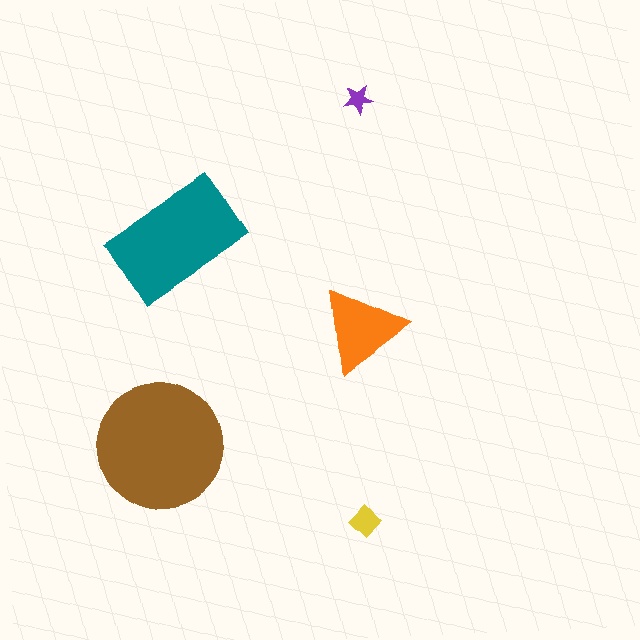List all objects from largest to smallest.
The brown circle, the teal rectangle, the orange triangle, the yellow diamond, the purple star.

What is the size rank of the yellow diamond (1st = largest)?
4th.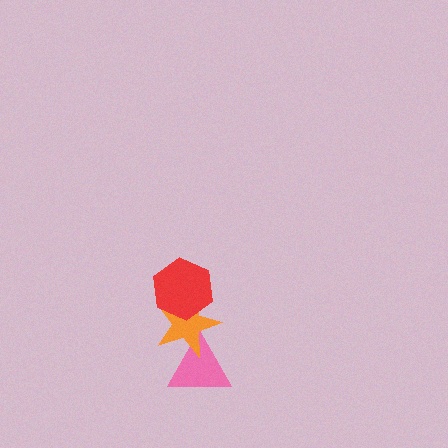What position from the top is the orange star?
The orange star is 2nd from the top.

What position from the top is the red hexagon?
The red hexagon is 1st from the top.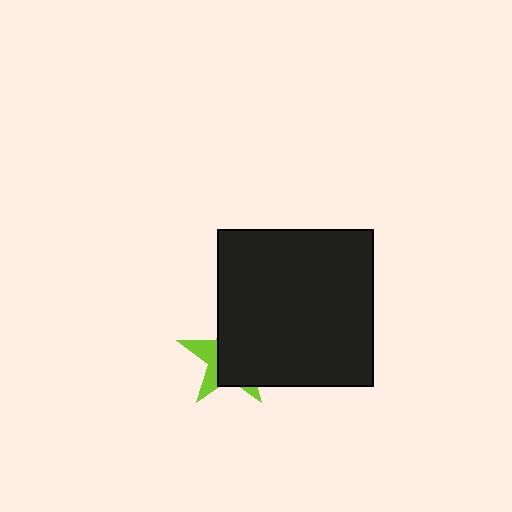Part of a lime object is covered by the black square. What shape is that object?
It is a star.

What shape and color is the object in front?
The object in front is a black square.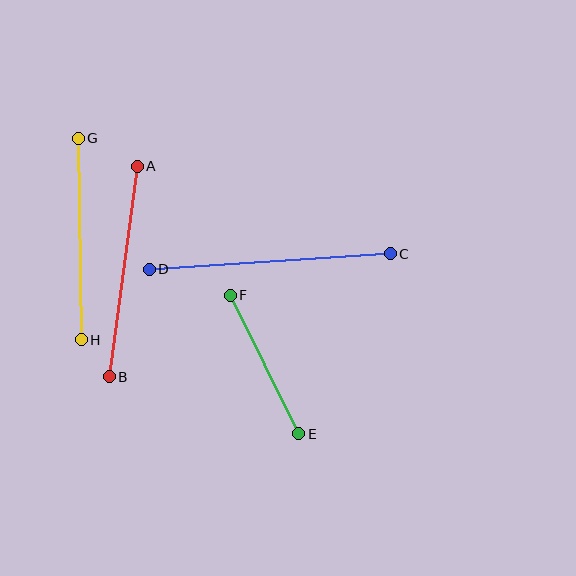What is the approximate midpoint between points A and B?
The midpoint is at approximately (123, 272) pixels.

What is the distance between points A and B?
The distance is approximately 212 pixels.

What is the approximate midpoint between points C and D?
The midpoint is at approximately (270, 261) pixels.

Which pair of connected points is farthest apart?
Points C and D are farthest apart.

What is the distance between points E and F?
The distance is approximately 154 pixels.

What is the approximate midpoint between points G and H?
The midpoint is at approximately (80, 239) pixels.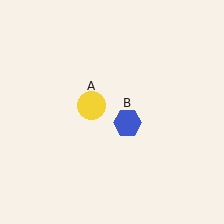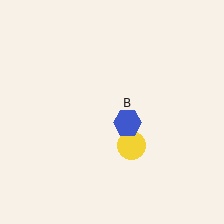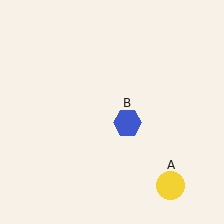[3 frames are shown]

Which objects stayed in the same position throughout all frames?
Blue hexagon (object B) remained stationary.